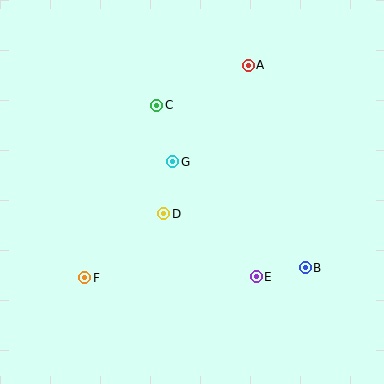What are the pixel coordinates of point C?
Point C is at (157, 105).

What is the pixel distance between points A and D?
The distance between A and D is 171 pixels.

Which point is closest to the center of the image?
Point D at (164, 214) is closest to the center.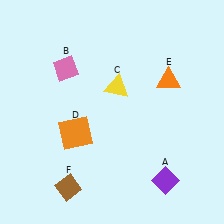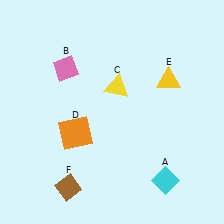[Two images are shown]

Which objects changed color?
A changed from purple to cyan. E changed from orange to yellow.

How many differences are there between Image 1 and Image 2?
There are 2 differences between the two images.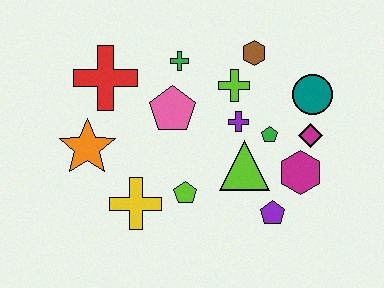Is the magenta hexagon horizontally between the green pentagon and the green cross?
No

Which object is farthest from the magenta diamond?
The orange star is farthest from the magenta diamond.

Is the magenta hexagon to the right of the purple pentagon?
Yes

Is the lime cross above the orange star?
Yes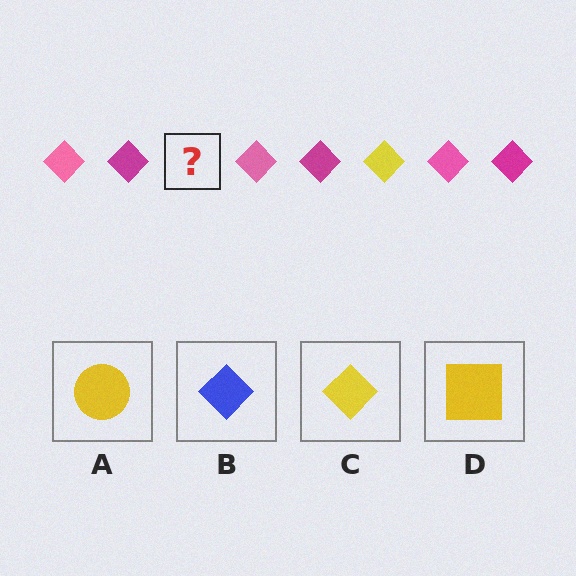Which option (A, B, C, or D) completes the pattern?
C.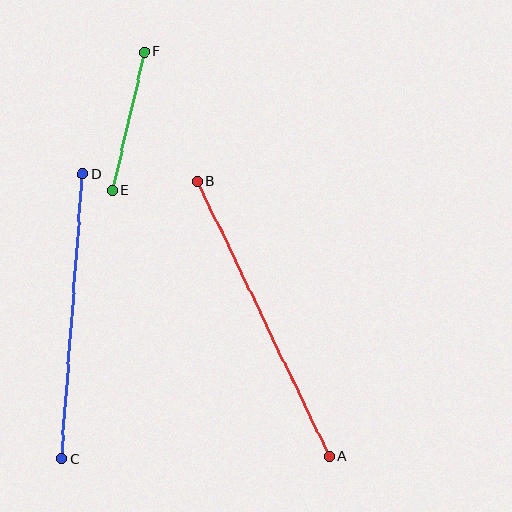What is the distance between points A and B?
The distance is approximately 305 pixels.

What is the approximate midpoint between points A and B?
The midpoint is at approximately (263, 319) pixels.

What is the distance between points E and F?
The distance is approximately 142 pixels.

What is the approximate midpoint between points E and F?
The midpoint is at approximately (128, 121) pixels.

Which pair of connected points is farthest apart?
Points A and B are farthest apart.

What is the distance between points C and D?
The distance is approximately 285 pixels.